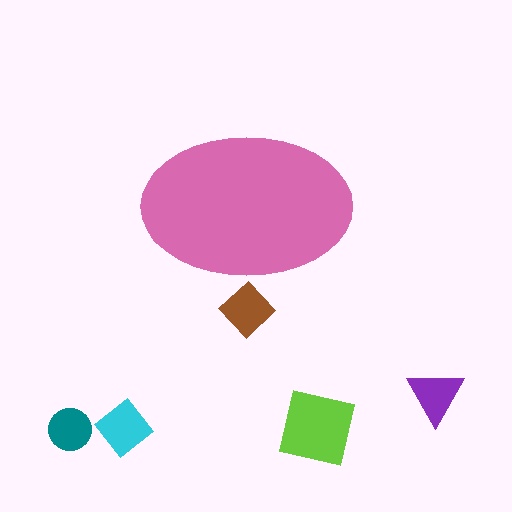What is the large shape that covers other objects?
A pink ellipse.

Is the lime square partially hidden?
No, the lime square is fully visible.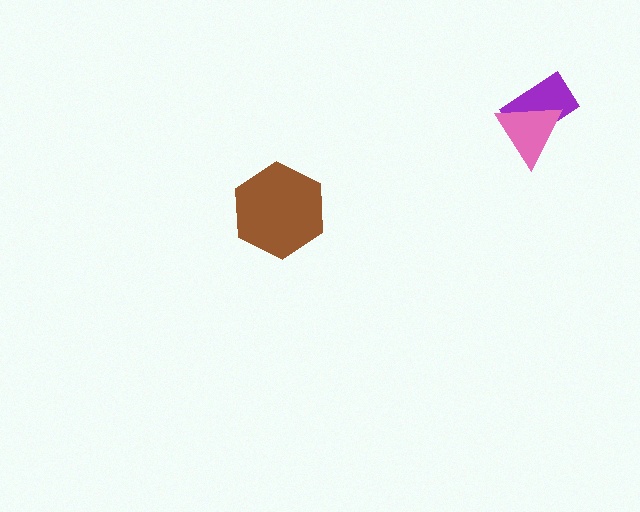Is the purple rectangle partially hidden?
Yes, it is partially covered by another shape.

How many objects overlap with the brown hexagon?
0 objects overlap with the brown hexagon.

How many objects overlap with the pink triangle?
1 object overlaps with the pink triangle.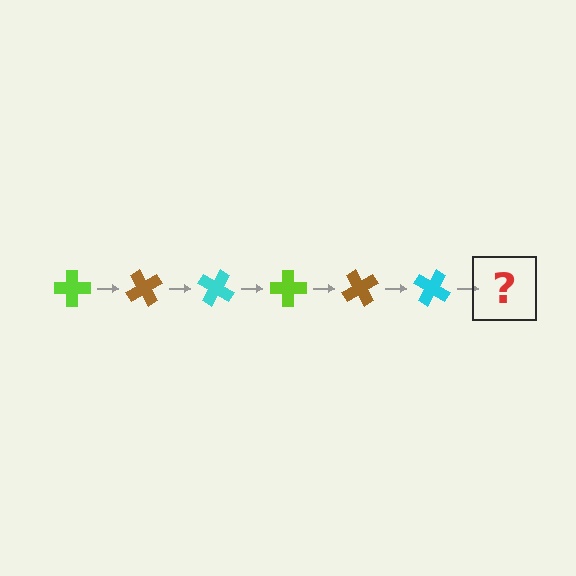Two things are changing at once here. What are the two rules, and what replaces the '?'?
The two rules are that it rotates 60 degrees each step and the color cycles through lime, brown, and cyan. The '?' should be a lime cross, rotated 360 degrees from the start.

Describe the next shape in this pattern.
It should be a lime cross, rotated 360 degrees from the start.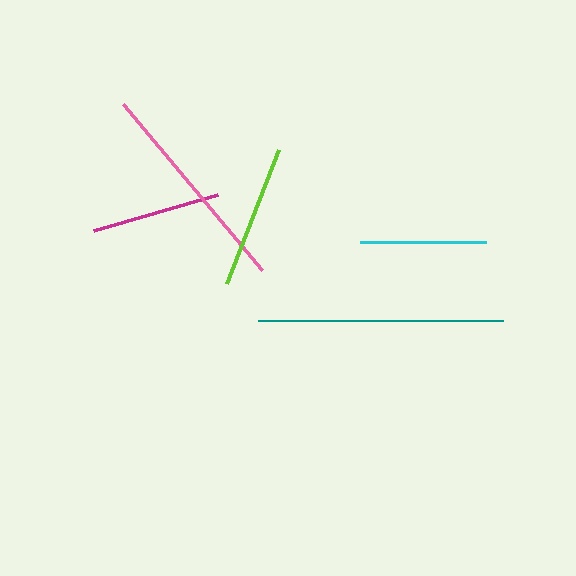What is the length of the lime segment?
The lime segment is approximately 144 pixels long.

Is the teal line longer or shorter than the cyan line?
The teal line is longer than the cyan line.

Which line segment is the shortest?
The cyan line is the shortest at approximately 126 pixels.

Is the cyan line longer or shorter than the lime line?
The lime line is longer than the cyan line.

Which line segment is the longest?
The teal line is the longest at approximately 245 pixels.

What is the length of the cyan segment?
The cyan segment is approximately 126 pixels long.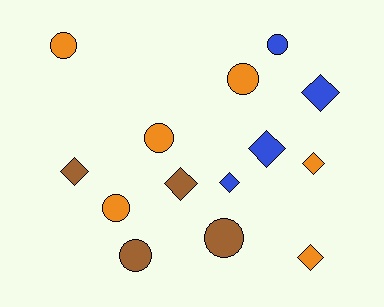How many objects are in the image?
There are 14 objects.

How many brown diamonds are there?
There are 2 brown diamonds.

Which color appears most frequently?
Orange, with 6 objects.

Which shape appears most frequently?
Diamond, with 7 objects.